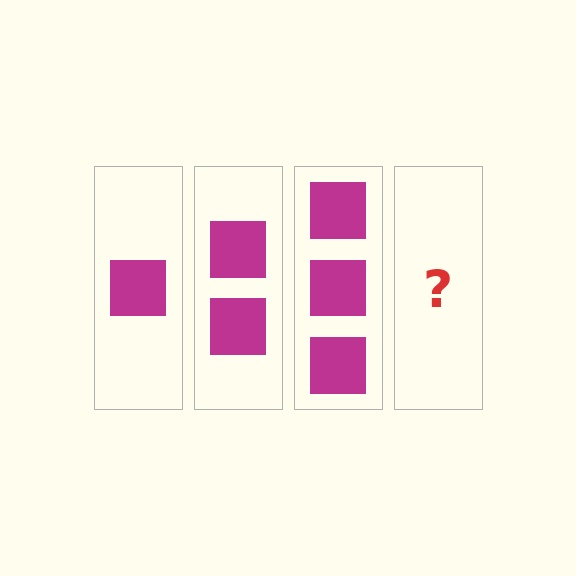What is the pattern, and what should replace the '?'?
The pattern is that each step adds one more square. The '?' should be 4 squares.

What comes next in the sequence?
The next element should be 4 squares.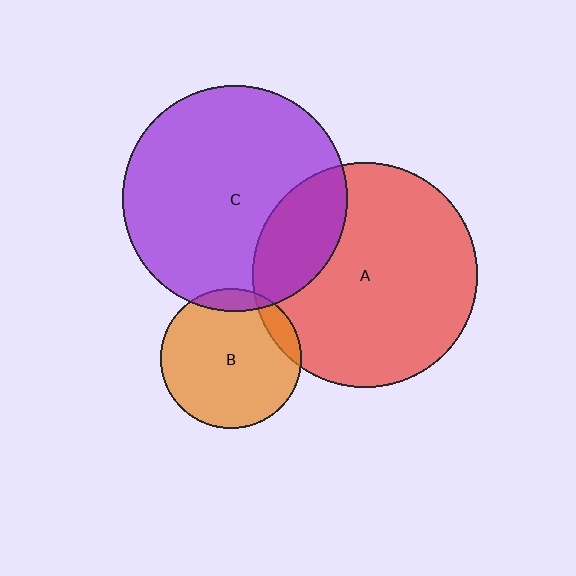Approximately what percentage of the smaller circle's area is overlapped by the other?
Approximately 20%.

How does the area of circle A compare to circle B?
Approximately 2.6 times.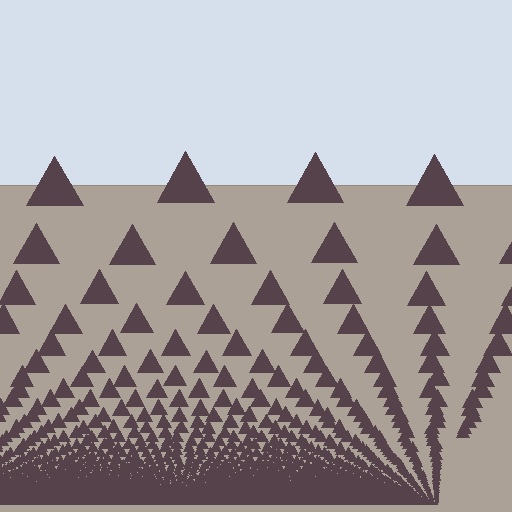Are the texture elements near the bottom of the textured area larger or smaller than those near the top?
Smaller. The gradient is inverted — elements near the bottom are smaller and denser.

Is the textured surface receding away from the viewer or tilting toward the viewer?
The surface appears to tilt toward the viewer. Texture elements get larger and sparser toward the top.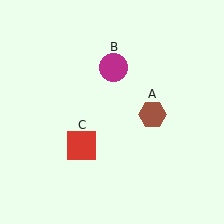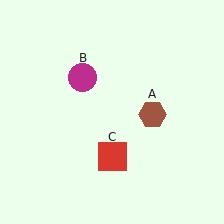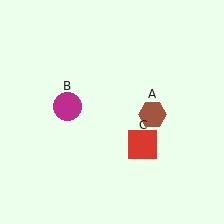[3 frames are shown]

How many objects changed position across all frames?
2 objects changed position: magenta circle (object B), red square (object C).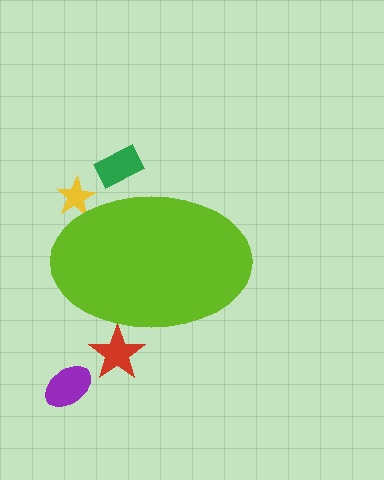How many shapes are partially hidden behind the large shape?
3 shapes are partially hidden.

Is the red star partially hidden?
Yes, the red star is partially hidden behind the lime ellipse.